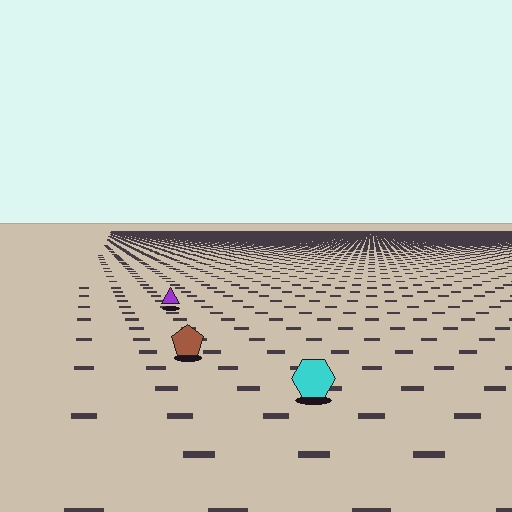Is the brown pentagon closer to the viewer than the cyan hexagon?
No. The cyan hexagon is closer — you can tell from the texture gradient: the ground texture is coarser near it.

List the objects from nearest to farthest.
From nearest to farthest: the cyan hexagon, the brown pentagon, the purple triangle.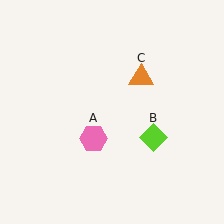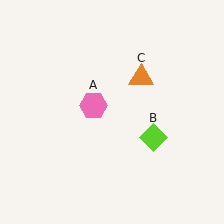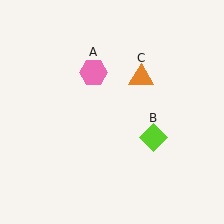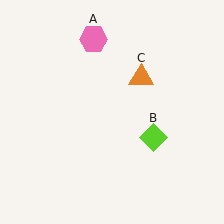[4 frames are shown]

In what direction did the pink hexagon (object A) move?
The pink hexagon (object A) moved up.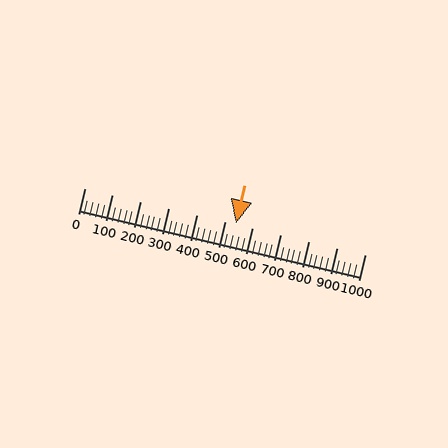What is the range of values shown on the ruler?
The ruler shows values from 0 to 1000.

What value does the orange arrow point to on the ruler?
The orange arrow points to approximately 541.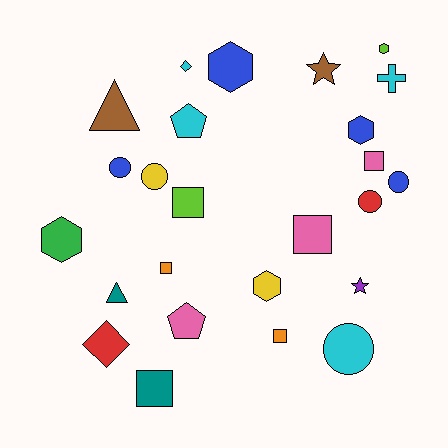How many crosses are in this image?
There is 1 cross.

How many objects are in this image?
There are 25 objects.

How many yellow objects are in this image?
There are 2 yellow objects.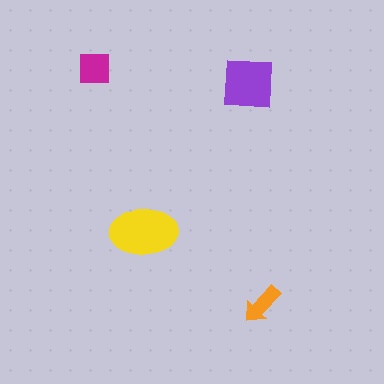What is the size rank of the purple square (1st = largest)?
2nd.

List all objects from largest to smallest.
The yellow ellipse, the purple square, the magenta square, the orange arrow.